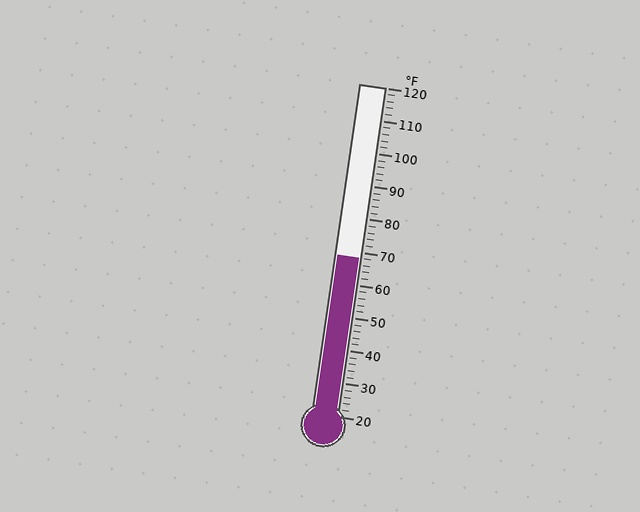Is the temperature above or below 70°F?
The temperature is below 70°F.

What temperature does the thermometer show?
The thermometer shows approximately 68°F.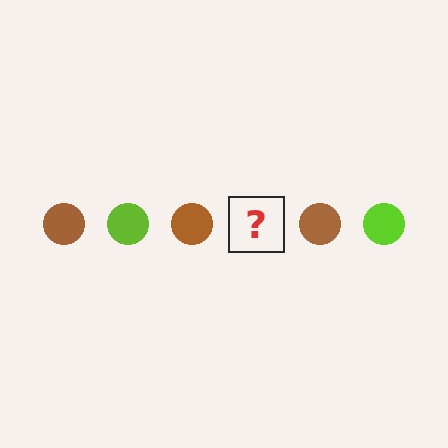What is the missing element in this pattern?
The missing element is a lime circle.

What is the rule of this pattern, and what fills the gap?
The rule is that the pattern cycles through brown, lime circles. The gap should be filled with a lime circle.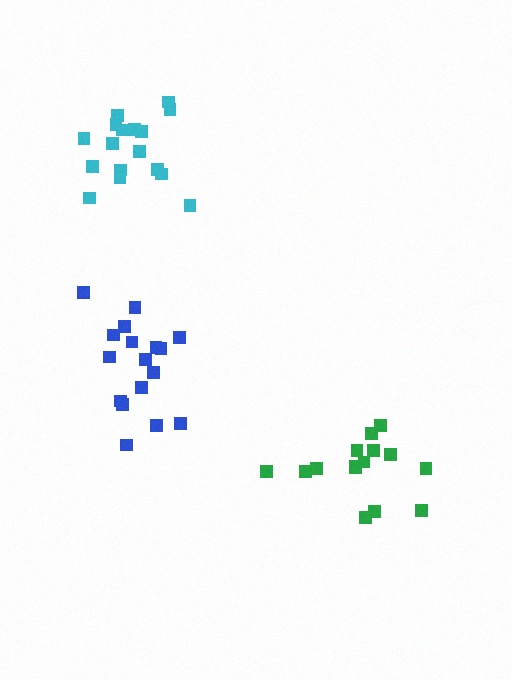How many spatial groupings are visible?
There are 3 spatial groupings.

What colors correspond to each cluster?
The clusters are colored: blue, green, cyan.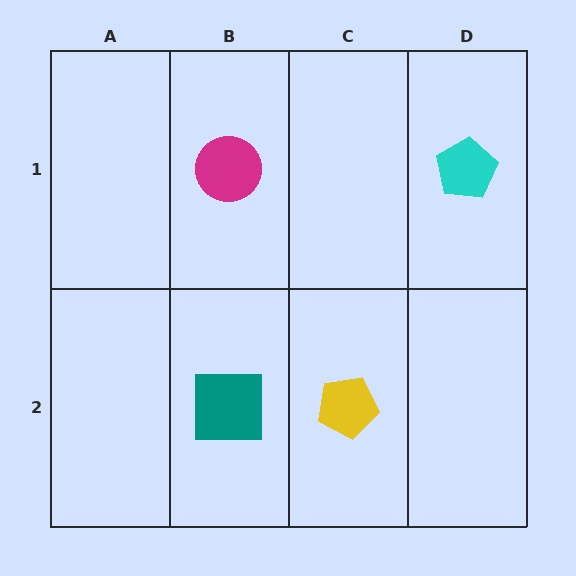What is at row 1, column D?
A cyan pentagon.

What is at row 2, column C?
A yellow pentagon.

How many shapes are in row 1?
2 shapes.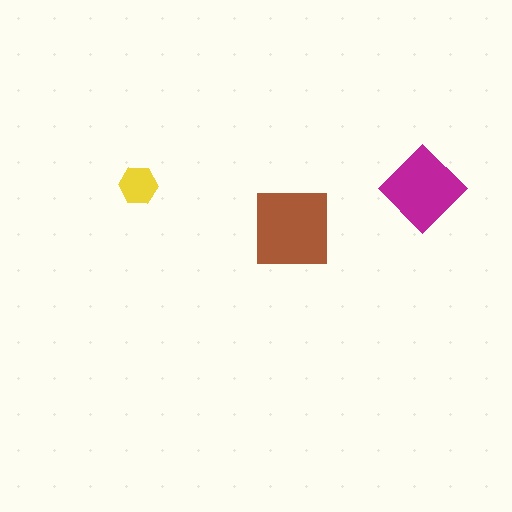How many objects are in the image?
There are 3 objects in the image.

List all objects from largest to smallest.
The brown square, the magenta diamond, the yellow hexagon.